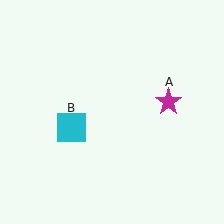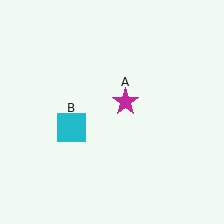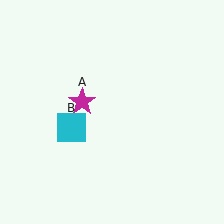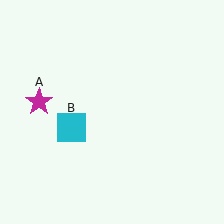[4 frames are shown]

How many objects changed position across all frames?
1 object changed position: magenta star (object A).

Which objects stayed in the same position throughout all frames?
Cyan square (object B) remained stationary.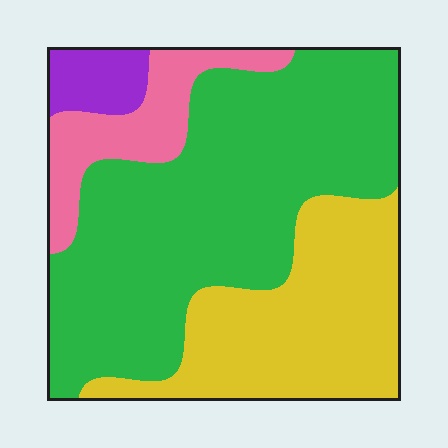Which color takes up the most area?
Green, at roughly 55%.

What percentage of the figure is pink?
Pink takes up less than a quarter of the figure.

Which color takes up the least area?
Purple, at roughly 5%.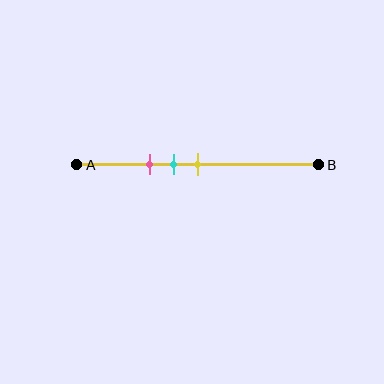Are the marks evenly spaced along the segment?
Yes, the marks are approximately evenly spaced.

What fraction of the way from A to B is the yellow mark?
The yellow mark is approximately 50% (0.5) of the way from A to B.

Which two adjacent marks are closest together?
The cyan and yellow marks are the closest adjacent pair.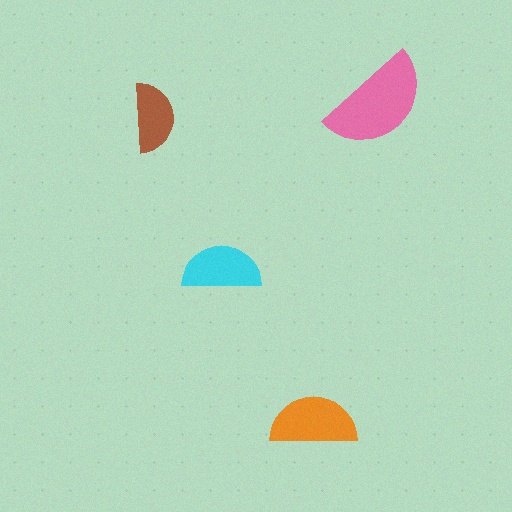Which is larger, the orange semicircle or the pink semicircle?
The pink one.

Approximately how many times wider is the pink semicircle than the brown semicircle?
About 1.5 times wider.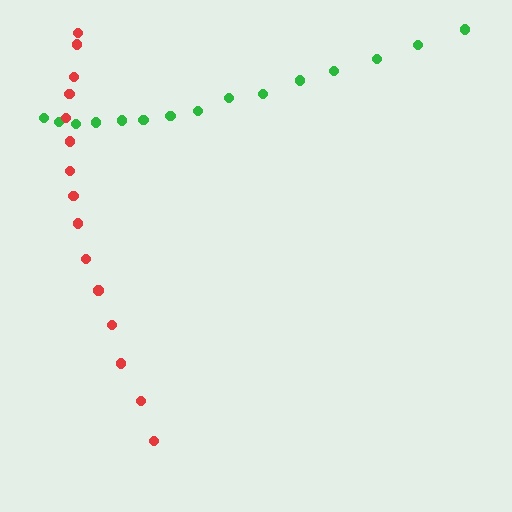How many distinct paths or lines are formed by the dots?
There are 2 distinct paths.